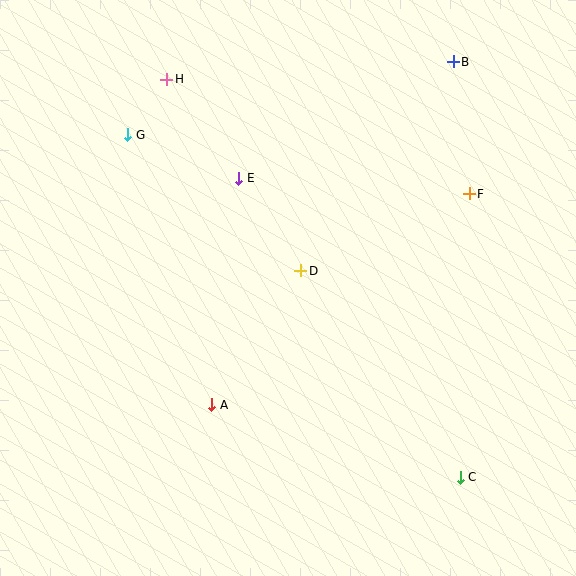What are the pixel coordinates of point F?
Point F is at (469, 194).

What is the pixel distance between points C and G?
The distance between C and G is 477 pixels.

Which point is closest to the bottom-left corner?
Point A is closest to the bottom-left corner.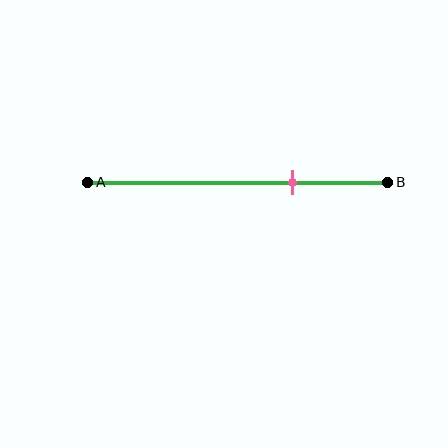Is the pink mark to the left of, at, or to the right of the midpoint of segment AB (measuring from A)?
The pink mark is to the right of the midpoint of segment AB.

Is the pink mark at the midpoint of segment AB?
No, the mark is at about 70% from A, not at the 50% midpoint.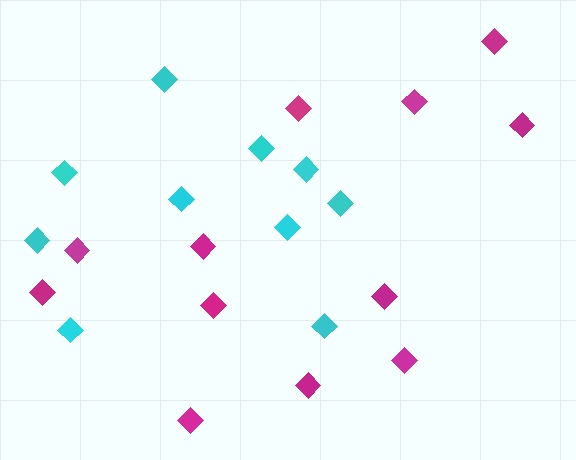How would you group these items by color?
There are 2 groups: one group of cyan diamonds (10) and one group of magenta diamonds (12).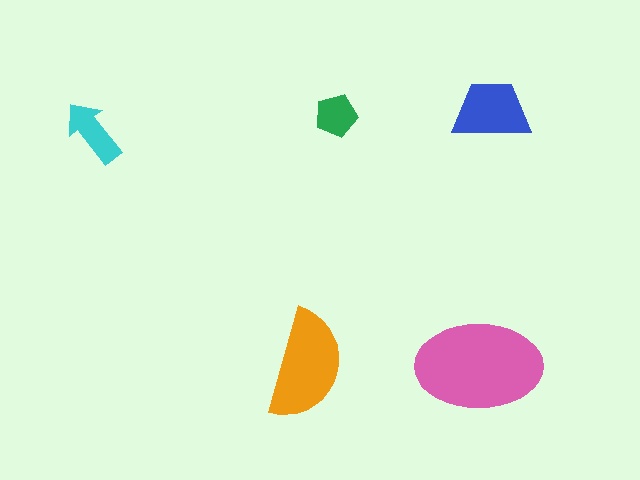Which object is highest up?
The blue trapezoid is topmost.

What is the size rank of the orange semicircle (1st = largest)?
2nd.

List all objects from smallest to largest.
The green pentagon, the cyan arrow, the blue trapezoid, the orange semicircle, the pink ellipse.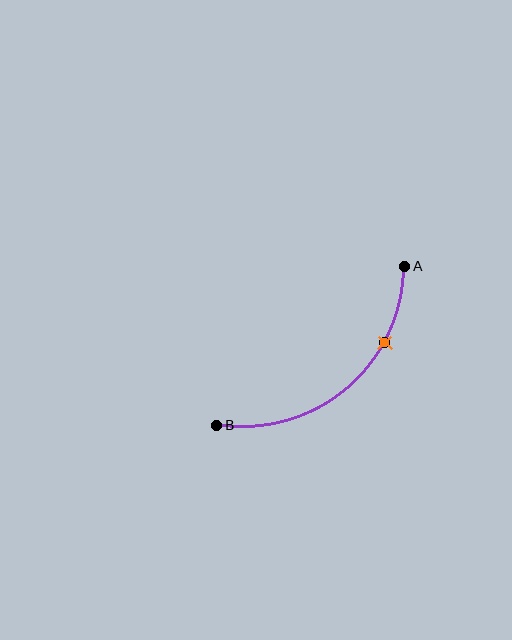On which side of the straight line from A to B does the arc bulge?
The arc bulges below and to the right of the straight line connecting A and B.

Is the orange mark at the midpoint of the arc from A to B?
No. The orange mark lies on the arc but is closer to endpoint A. The arc midpoint would be at the point on the curve equidistant along the arc from both A and B.